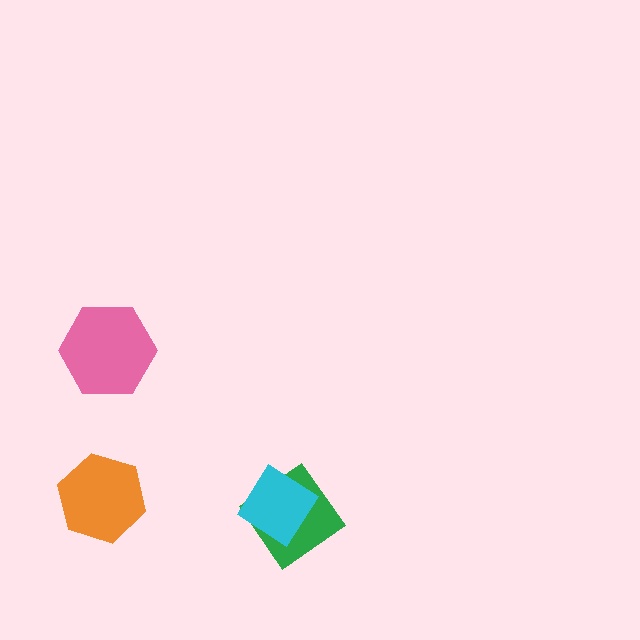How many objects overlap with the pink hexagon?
0 objects overlap with the pink hexagon.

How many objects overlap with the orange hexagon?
0 objects overlap with the orange hexagon.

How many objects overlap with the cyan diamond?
1 object overlaps with the cyan diamond.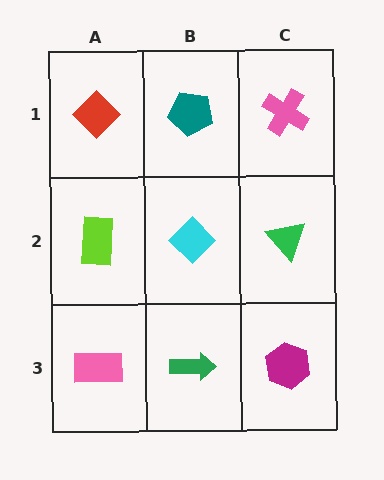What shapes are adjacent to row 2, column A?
A red diamond (row 1, column A), a pink rectangle (row 3, column A), a cyan diamond (row 2, column B).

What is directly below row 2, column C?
A magenta hexagon.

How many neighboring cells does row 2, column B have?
4.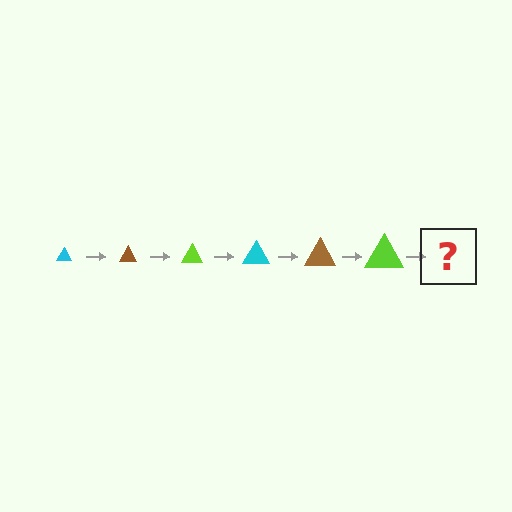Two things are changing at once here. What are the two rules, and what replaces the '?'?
The two rules are that the triangle grows larger each step and the color cycles through cyan, brown, and lime. The '?' should be a cyan triangle, larger than the previous one.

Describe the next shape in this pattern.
It should be a cyan triangle, larger than the previous one.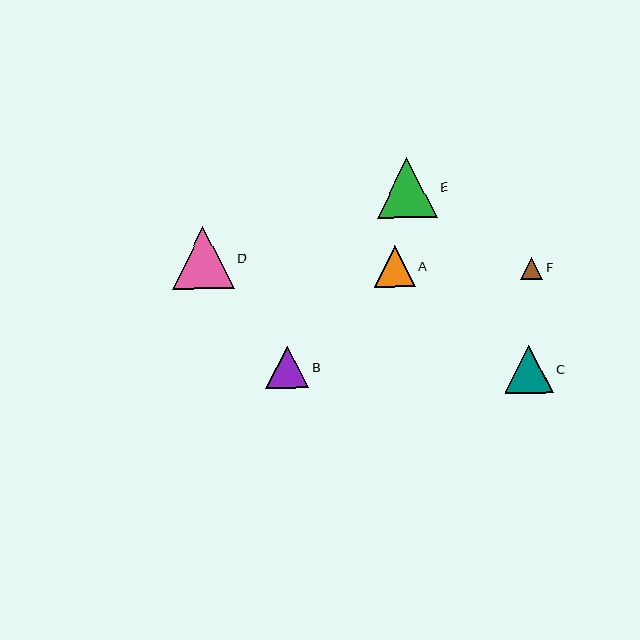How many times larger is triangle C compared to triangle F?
Triangle C is approximately 2.2 times the size of triangle F.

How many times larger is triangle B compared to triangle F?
Triangle B is approximately 1.9 times the size of triangle F.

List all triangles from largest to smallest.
From largest to smallest: D, E, C, B, A, F.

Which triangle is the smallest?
Triangle F is the smallest with a size of approximately 22 pixels.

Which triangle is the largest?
Triangle D is the largest with a size of approximately 62 pixels.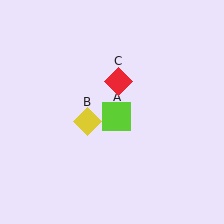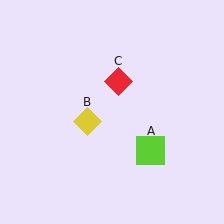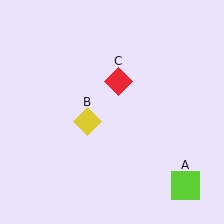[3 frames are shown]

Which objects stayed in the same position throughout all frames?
Yellow diamond (object B) and red diamond (object C) remained stationary.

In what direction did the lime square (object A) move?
The lime square (object A) moved down and to the right.